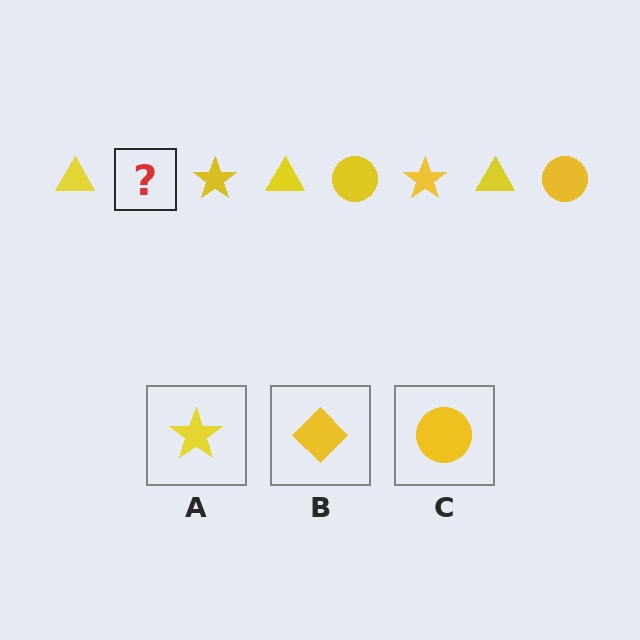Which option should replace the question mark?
Option C.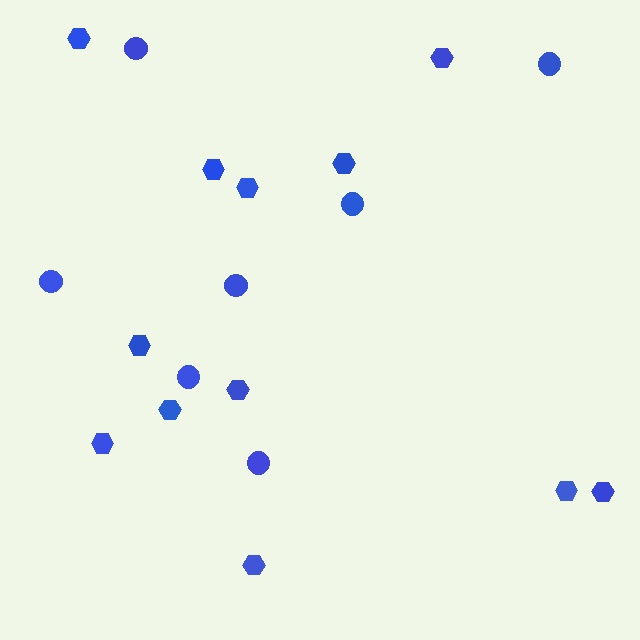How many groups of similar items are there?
There are 2 groups: one group of circles (7) and one group of hexagons (12).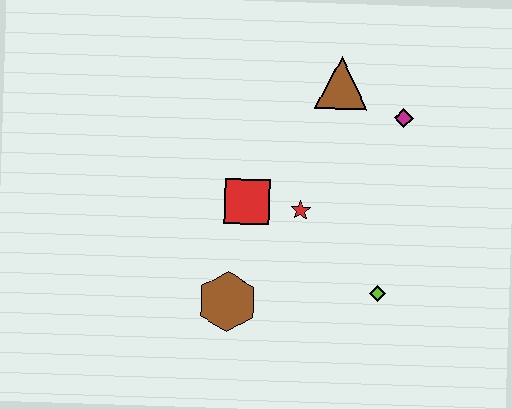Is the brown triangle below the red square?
No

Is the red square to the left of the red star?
Yes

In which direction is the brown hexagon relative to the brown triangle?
The brown hexagon is below the brown triangle.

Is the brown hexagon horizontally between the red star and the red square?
No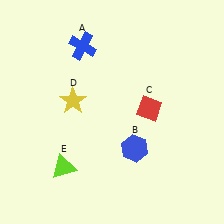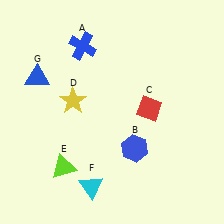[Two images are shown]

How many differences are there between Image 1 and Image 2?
There are 2 differences between the two images.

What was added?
A cyan triangle (F), a blue triangle (G) were added in Image 2.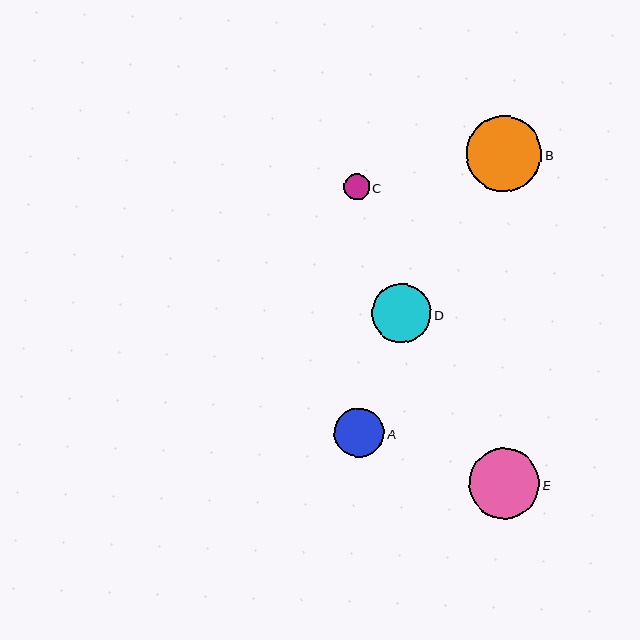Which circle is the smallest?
Circle C is the smallest with a size of approximately 26 pixels.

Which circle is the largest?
Circle B is the largest with a size of approximately 75 pixels.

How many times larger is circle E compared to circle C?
Circle E is approximately 2.7 times the size of circle C.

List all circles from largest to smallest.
From largest to smallest: B, E, D, A, C.